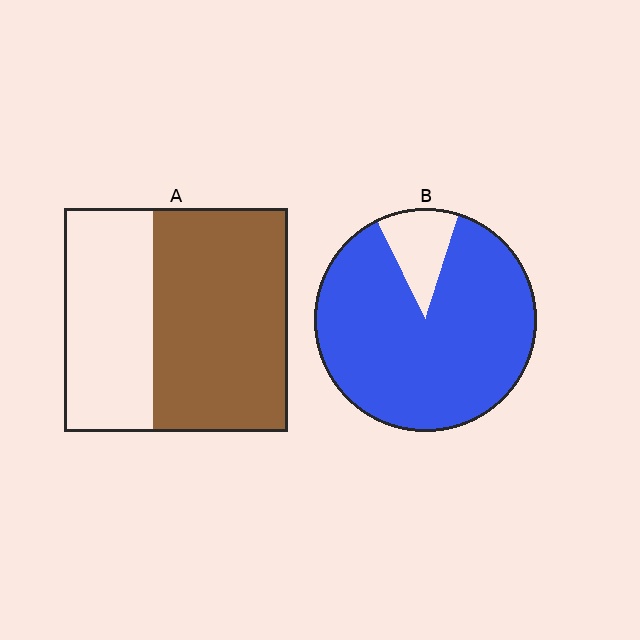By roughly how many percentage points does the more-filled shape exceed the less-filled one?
By roughly 30 percentage points (B over A).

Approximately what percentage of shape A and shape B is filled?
A is approximately 60% and B is approximately 90%.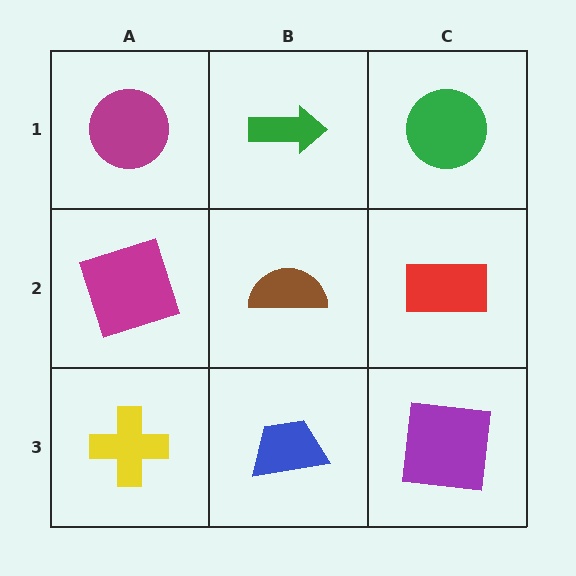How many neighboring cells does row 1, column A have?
2.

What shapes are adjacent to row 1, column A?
A magenta square (row 2, column A), a green arrow (row 1, column B).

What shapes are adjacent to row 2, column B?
A green arrow (row 1, column B), a blue trapezoid (row 3, column B), a magenta square (row 2, column A), a red rectangle (row 2, column C).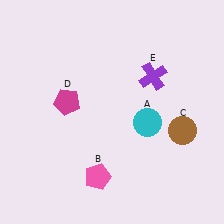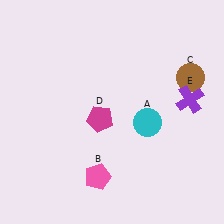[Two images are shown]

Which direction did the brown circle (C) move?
The brown circle (C) moved up.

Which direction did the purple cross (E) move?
The purple cross (E) moved right.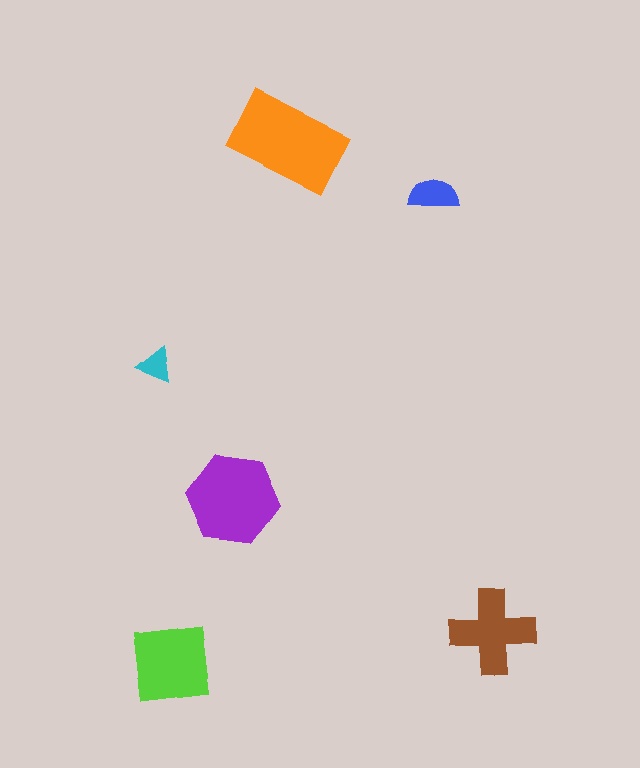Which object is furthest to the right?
The brown cross is rightmost.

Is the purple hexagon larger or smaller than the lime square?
Larger.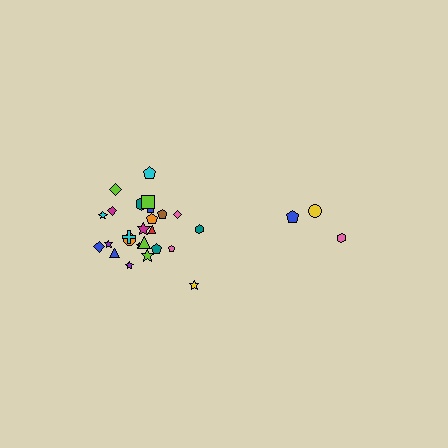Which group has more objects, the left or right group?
The left group.